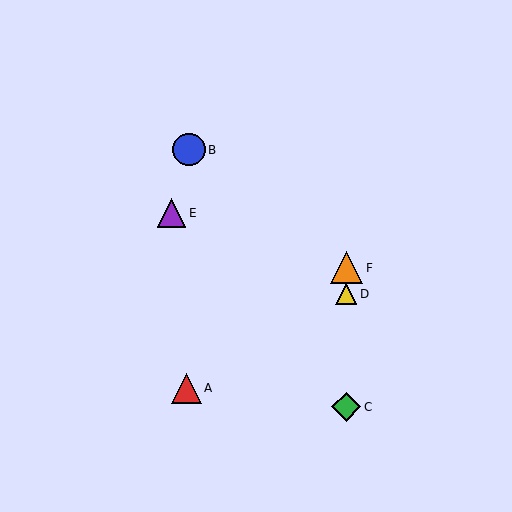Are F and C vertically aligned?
Yes, both are at x≈346.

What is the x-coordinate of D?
Object D is at x≈346.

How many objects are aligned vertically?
3 objects (C, D, F) are aligned vertically.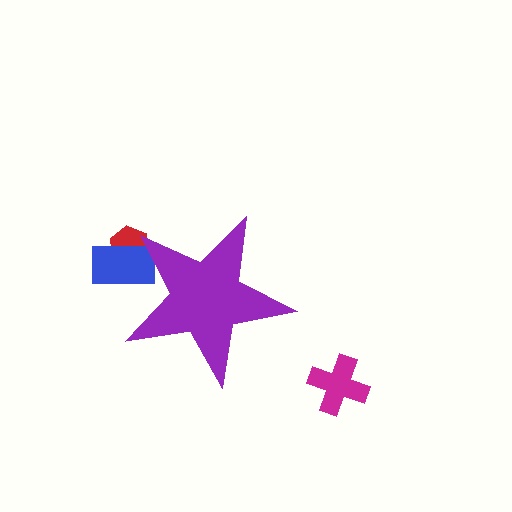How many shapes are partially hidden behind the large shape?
2 shapes are partially hidden.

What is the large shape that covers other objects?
A purple star.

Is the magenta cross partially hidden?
No, the magenta cross is fully visible.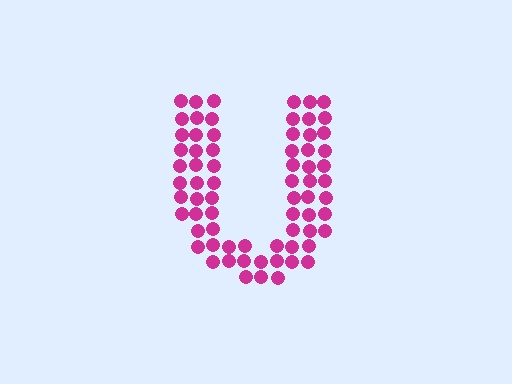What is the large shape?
The large shape is the letter U.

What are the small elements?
The small elements are circles.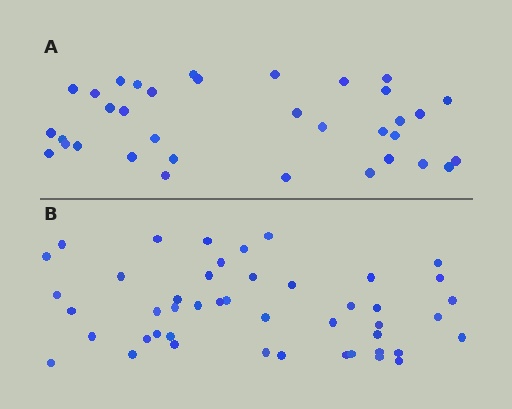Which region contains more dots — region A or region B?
Region B (the bottom region) has more dots.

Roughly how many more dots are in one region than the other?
Region B has roughly 12 or so more dots than region A.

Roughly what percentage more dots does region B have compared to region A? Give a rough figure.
About 30% more.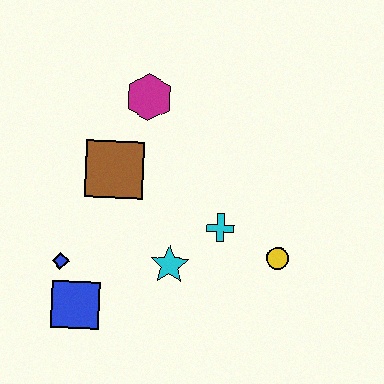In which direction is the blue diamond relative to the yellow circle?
The blue diamond is to the left of the yellow circle.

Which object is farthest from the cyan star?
The magenta hexagon is farthest from the cyan star.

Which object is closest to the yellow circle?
The cyan cross is closest to the yellow circle.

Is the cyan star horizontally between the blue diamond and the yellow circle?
Yes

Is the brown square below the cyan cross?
No